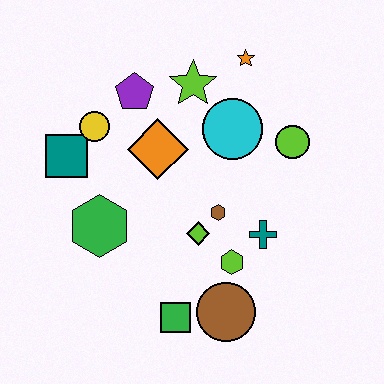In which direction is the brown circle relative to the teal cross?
The brown circle is below the teal cross.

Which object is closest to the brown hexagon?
The lime diamond is closest to the brown hexagon.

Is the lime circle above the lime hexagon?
Yes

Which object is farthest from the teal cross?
The teal square is farthest from the teal cross.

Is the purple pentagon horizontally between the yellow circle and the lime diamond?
Yes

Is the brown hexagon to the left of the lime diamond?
No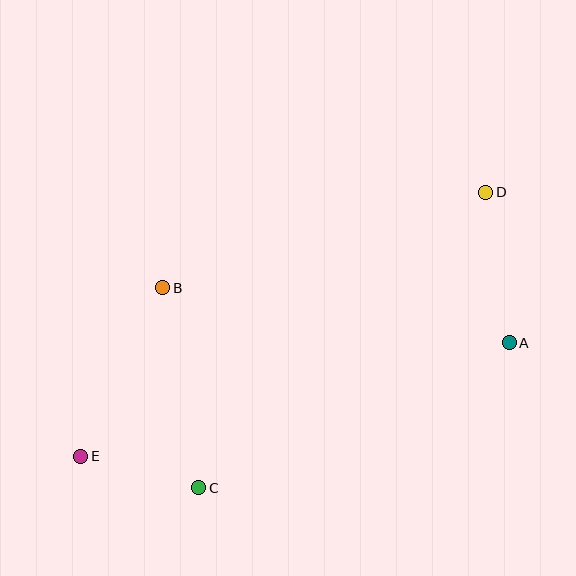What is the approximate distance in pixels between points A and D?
The distance between A and D is approximately 152 pixels.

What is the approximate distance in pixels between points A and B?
The distance between A and B is approximately 351 pixels.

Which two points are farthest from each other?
Points D and E are farthest from each other.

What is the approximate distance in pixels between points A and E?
The distance between A and E is approximately 443 pixels.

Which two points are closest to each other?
Points C and E are closest to each other.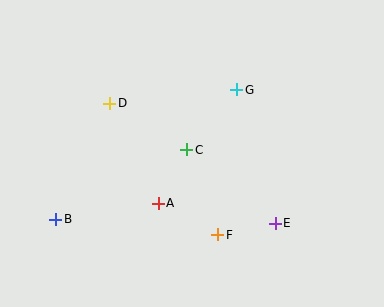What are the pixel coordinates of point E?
Point E is at (275, 224).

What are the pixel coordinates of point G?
Point G is at (237, 90).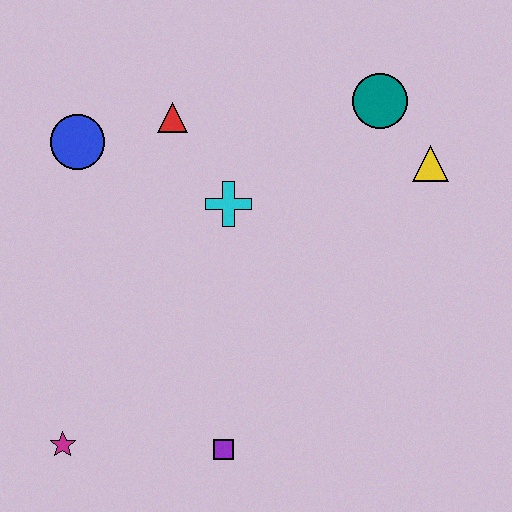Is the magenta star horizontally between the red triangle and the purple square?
No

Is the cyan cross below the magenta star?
No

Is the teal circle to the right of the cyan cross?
Yes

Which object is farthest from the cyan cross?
The magenta star is farthest from the cyan cross.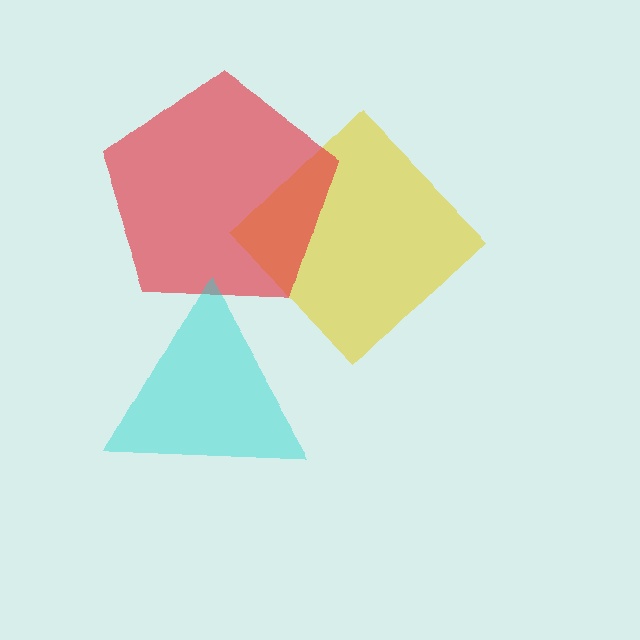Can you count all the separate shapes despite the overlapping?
Yes, there are 3 separate shapes.